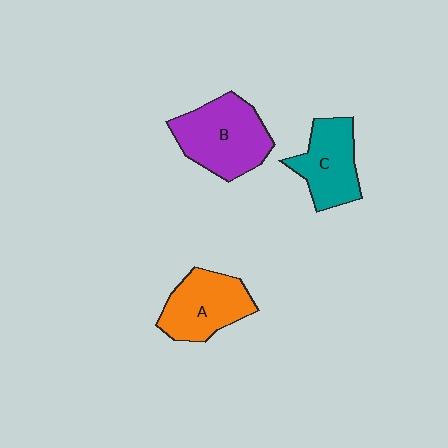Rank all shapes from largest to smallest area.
From largest to smallest: B (purple), A (orange), C (teal).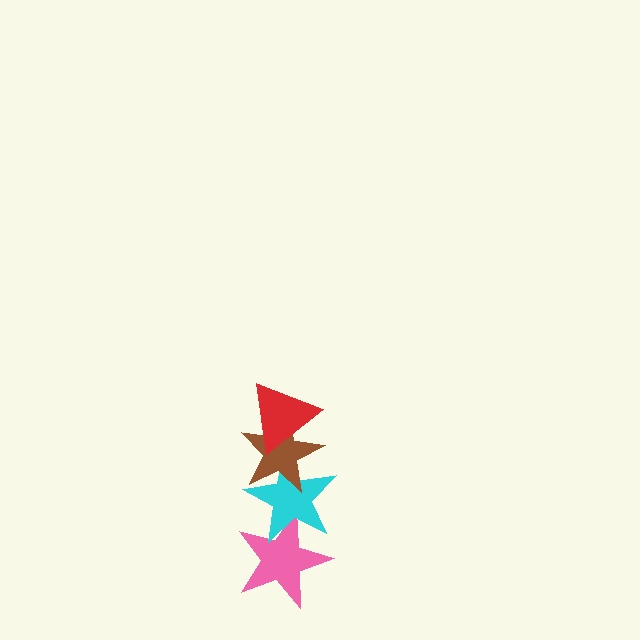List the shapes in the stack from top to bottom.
From top to bottom: the red triangle, the brown star, the cyan star, the pink star.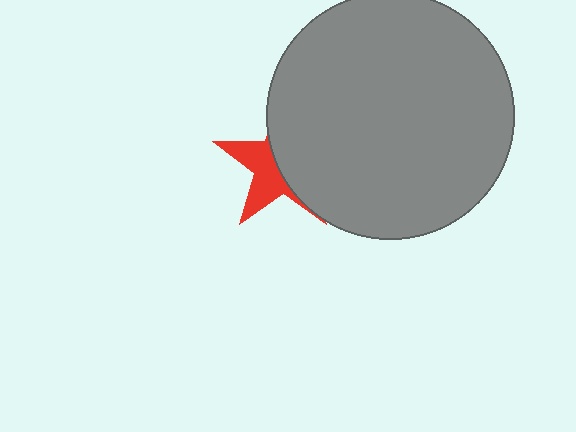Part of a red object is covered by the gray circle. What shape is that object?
It is a star.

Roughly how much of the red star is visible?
A small part of it is visible (roughly 42%).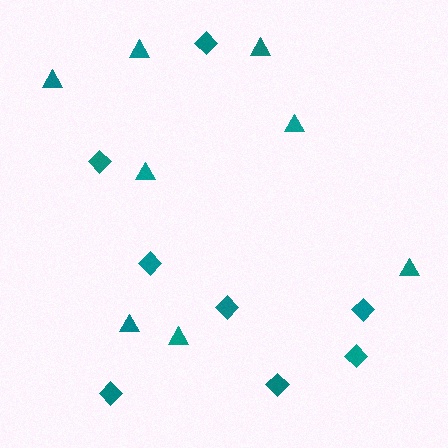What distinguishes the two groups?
There are 2 groups: one group of diamonds (8) and one group of triangles (8).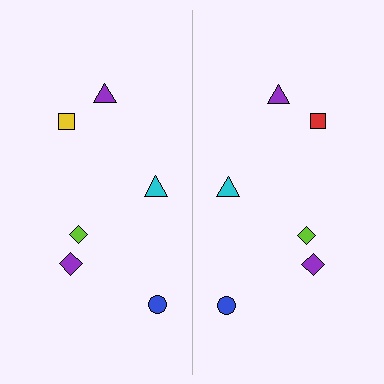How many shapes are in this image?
There are 12 shapes in this image.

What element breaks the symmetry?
The red square on the right side breaks the symmetry — its mirror counterpart is yellow.